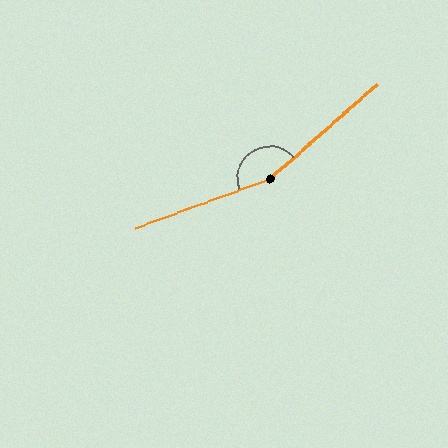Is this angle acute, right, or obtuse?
It is obtuse.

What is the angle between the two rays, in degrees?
Approximately 159 degrees.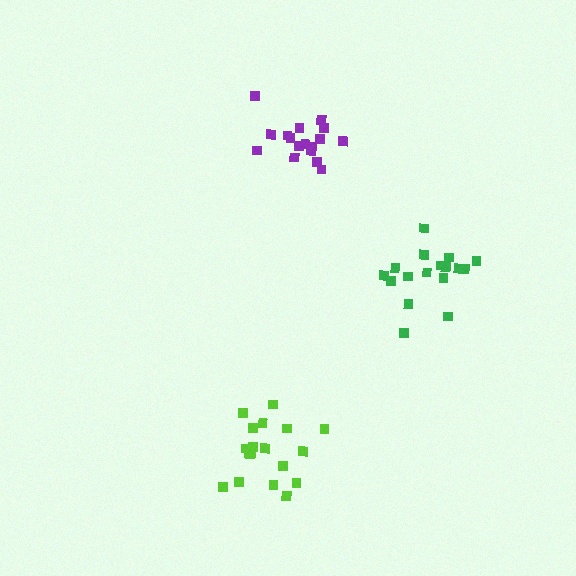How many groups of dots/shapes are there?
There are 3 groups.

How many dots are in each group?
Group 1: 17 dots, Group 2: 17 dots, Group 3: 18 dots (52 total).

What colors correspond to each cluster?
The clusters are colored: green, purple, lime.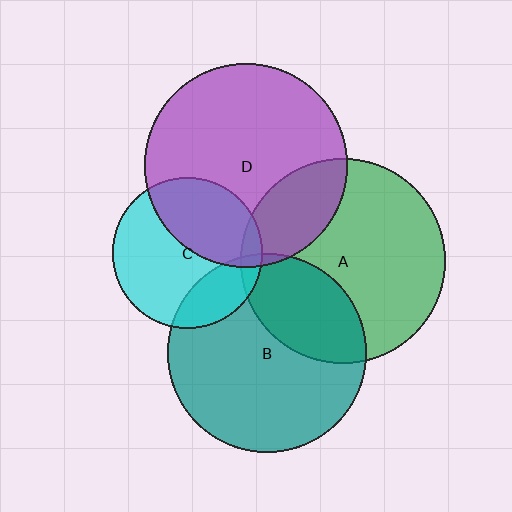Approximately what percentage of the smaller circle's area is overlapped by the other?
Approximately 20%.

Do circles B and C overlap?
Yes.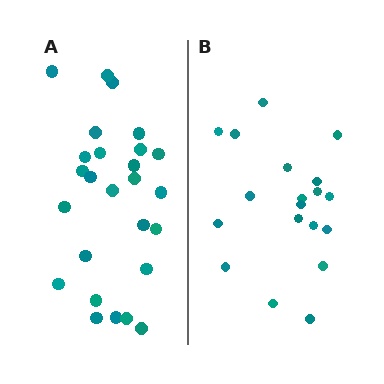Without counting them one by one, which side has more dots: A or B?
Region A (the left region) has more dots.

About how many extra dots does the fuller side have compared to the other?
Region A has roughly 8 or so more dots than region B.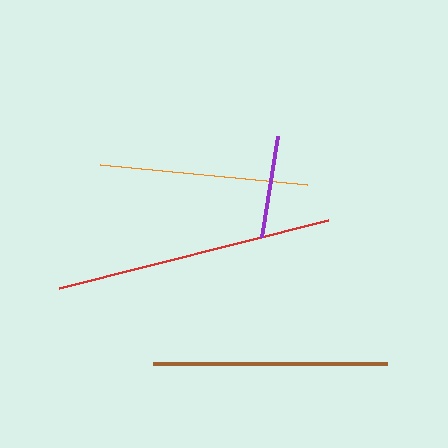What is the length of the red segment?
The red segment is approximately 278 pixels long.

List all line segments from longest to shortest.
From longest to shortest: red, brown, orange, purple.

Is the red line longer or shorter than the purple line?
The red line is longer than the purple line.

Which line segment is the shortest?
The purple line is the shortest at approximately 103 pixels.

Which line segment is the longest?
The red line is the longest at approximately 278 pixels.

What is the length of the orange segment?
The orange segment is approximately 208 pixels long.